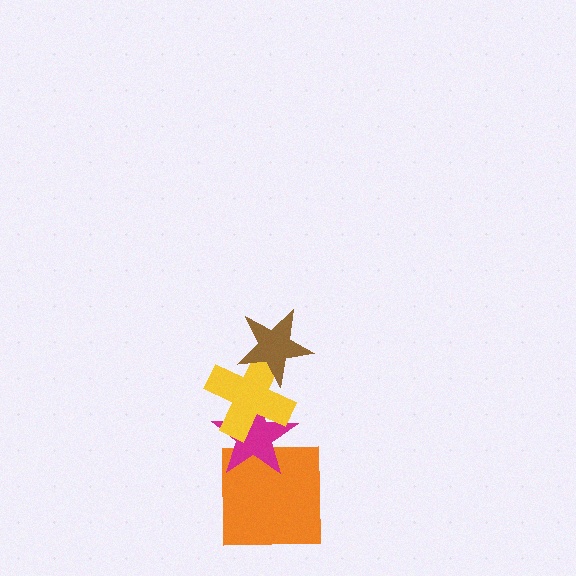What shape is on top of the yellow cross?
The brown star is on top of the yellow cross.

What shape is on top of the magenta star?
The yellow cross is on top of the magenta star.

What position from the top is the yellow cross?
The yellow cross is 2nd from the top.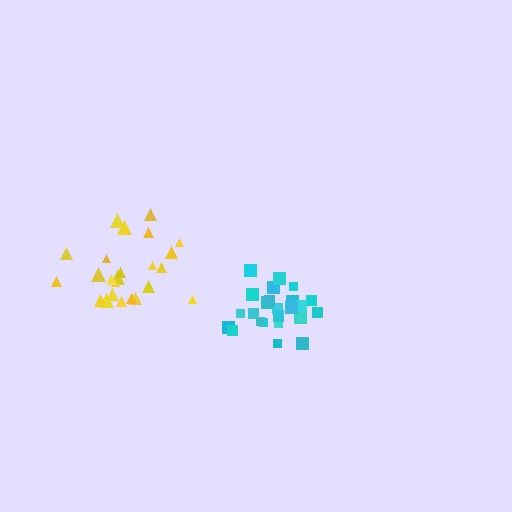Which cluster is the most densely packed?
Cyan.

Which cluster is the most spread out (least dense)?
Yellow.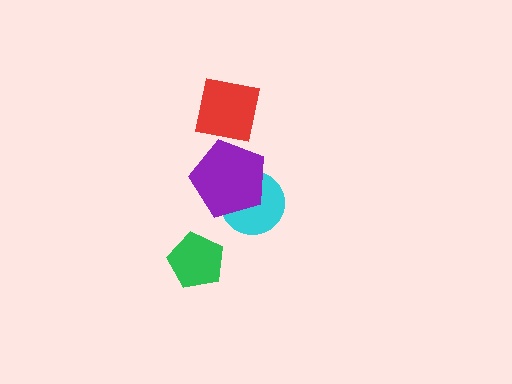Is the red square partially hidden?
No, no other shape covers it.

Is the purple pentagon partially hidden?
Yes, it is partially covered by another shape.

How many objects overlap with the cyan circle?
1 object overlaps with the cyan circle.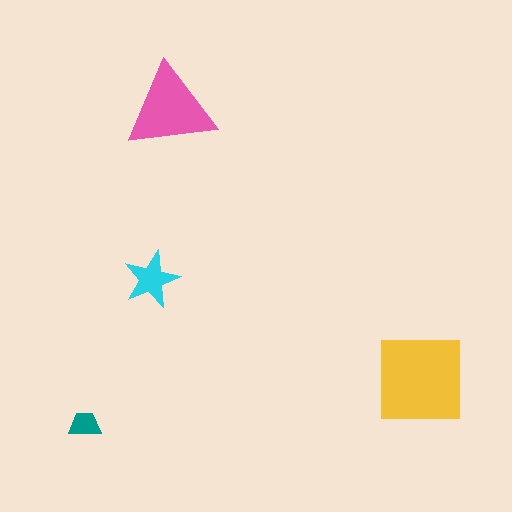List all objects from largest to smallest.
The yellow square, the pink triangle, the cyan star, the teal trapezoid.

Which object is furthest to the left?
The teal trapezoid is leftmost.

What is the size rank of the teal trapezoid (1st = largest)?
4th.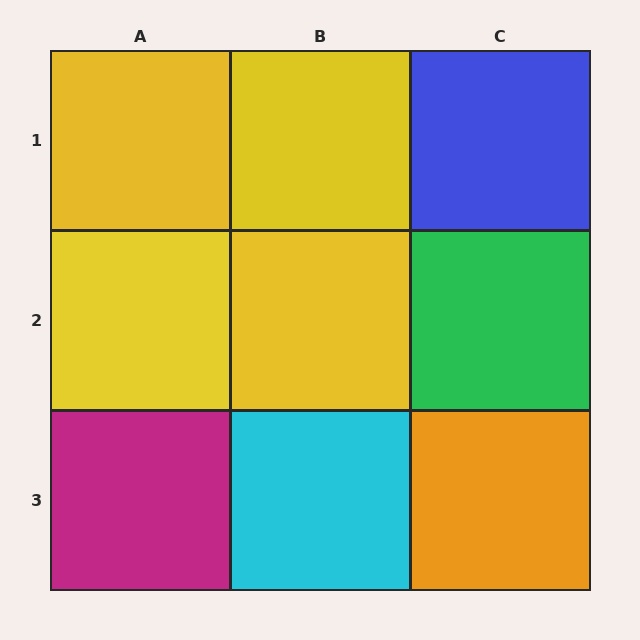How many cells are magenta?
1 cell is magenta.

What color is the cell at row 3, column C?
Orange.